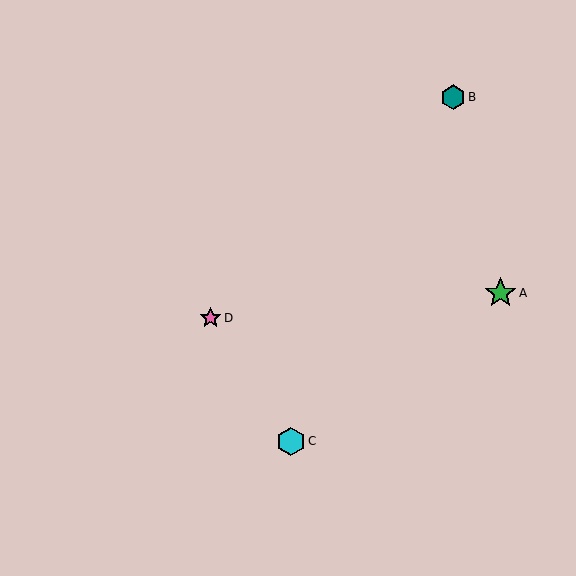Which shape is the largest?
The green star (labeled A) is the largest.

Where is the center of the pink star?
The center of the pink star is at (211, 318).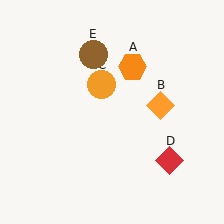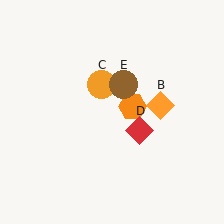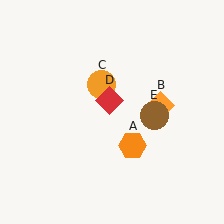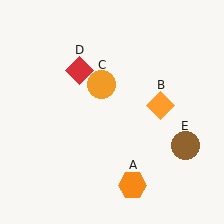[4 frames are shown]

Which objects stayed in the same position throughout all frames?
Orange diamond (object B) and orange circle (object C) remained stationary.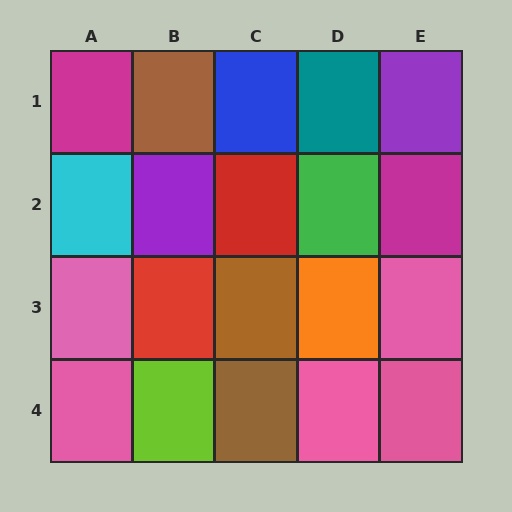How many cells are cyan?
1 cell is cyan.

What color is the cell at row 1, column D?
Teal.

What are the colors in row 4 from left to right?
Pink, lime, brown, pink, pink.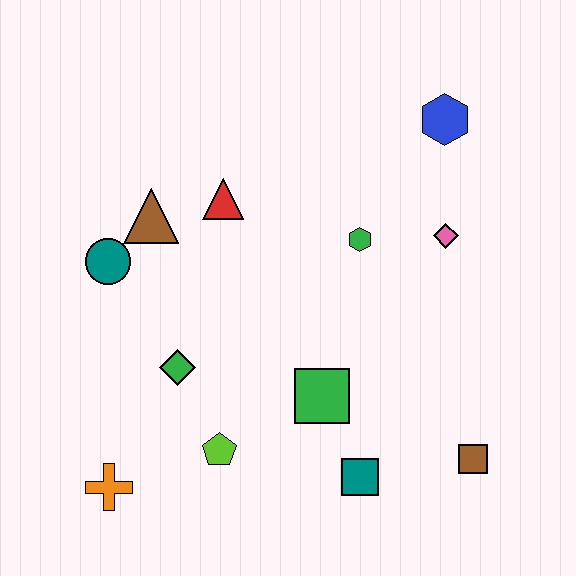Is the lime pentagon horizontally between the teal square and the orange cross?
Yes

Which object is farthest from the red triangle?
The brown square is farthest from the red triangle.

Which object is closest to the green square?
The teal square is closest to the green square.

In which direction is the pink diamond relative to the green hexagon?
The pink diamond is to the right of the green hexagon.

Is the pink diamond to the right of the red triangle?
Yes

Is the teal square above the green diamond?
No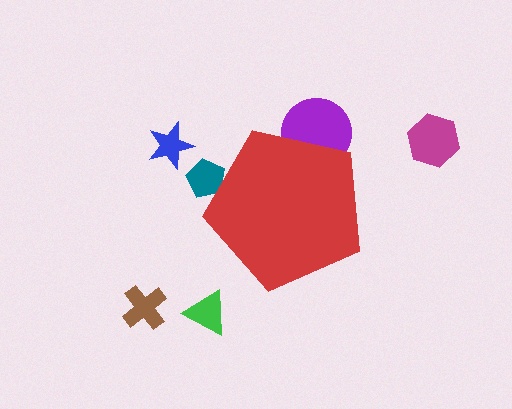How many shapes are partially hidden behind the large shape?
2 shapes are partially hidden.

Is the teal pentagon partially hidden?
Yes, the teal pentagon is partially hidden behind the red pentagon.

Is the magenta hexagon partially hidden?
No, the magenta hexagon is fully visible.